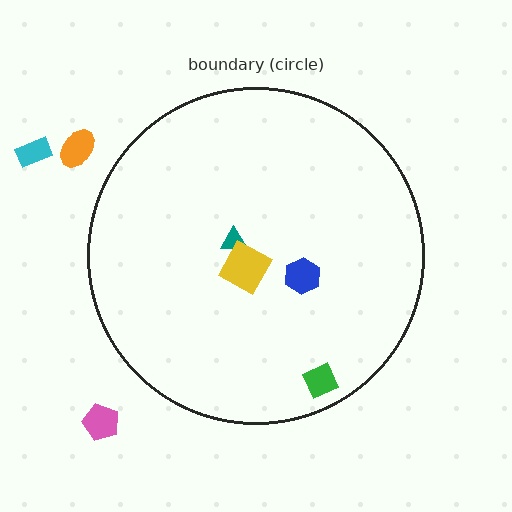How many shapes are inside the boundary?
4 inside, 3 outside.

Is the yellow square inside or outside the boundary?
Inside.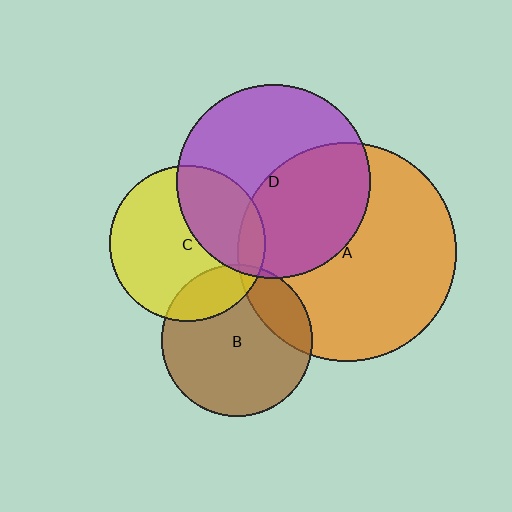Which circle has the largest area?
Circle A (orange).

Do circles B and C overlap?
Yes.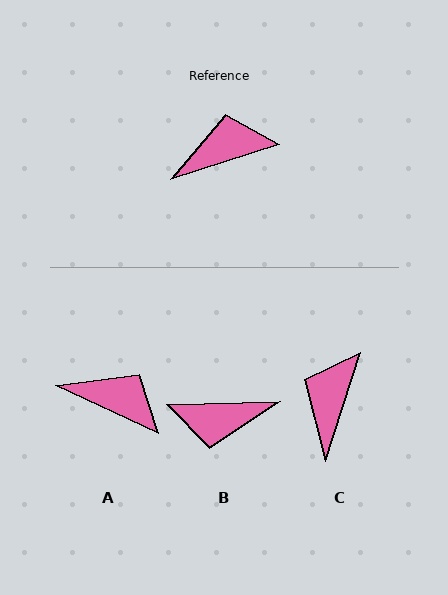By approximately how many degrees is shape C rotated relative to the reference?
Approximately 55 degrees counter-clockwise.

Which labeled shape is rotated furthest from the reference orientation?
B, about 164 degrees away.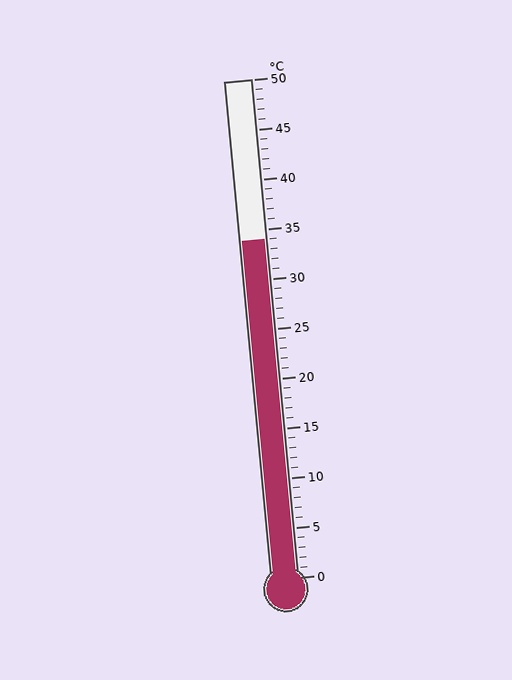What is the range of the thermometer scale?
The thermometer scale ranges from 0°C to 50°C.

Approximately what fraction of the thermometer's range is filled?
The thermometer is filled to approximately 70% of its range.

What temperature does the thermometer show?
The thermometer shows approximately 34°C.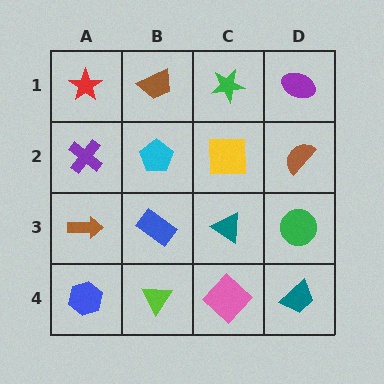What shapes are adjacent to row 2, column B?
A brown trapezoid (row 1, column B), a blue rectangle (row 3, column B), a purple cross (row 2, column A), a yellow square (row 2, column C).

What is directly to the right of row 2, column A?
A cyan pentagon.